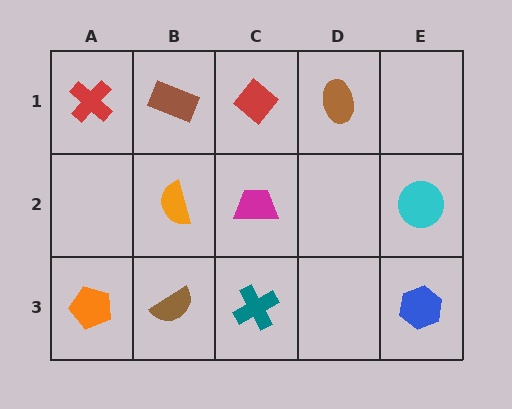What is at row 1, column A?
A red cross.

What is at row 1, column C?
A red diamond.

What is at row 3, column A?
An orange pentagon.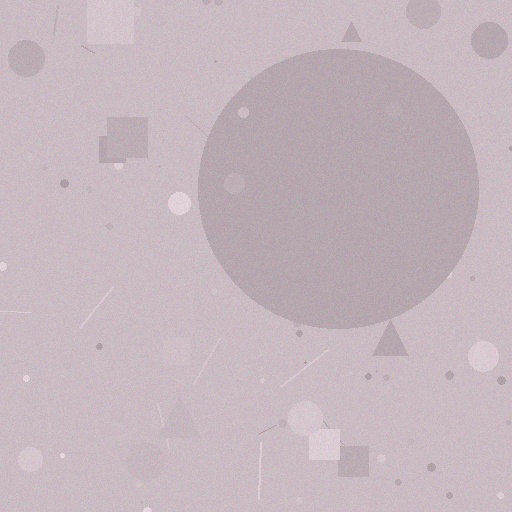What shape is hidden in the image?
A circle is hidden in the image.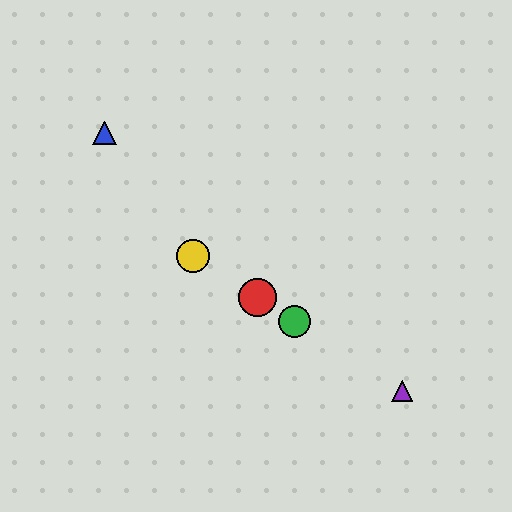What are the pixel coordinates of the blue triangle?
The blue triangle is at (104, 133).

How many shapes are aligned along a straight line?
4 shapes (the red circle, the green circle, the yellow circle, the purple triangle) are aligned along a straight line.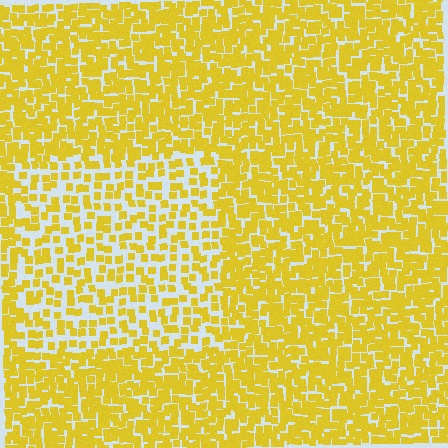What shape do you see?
I see a rectangle.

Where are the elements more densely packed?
The elements are more densely packed outside the rectangle boundary.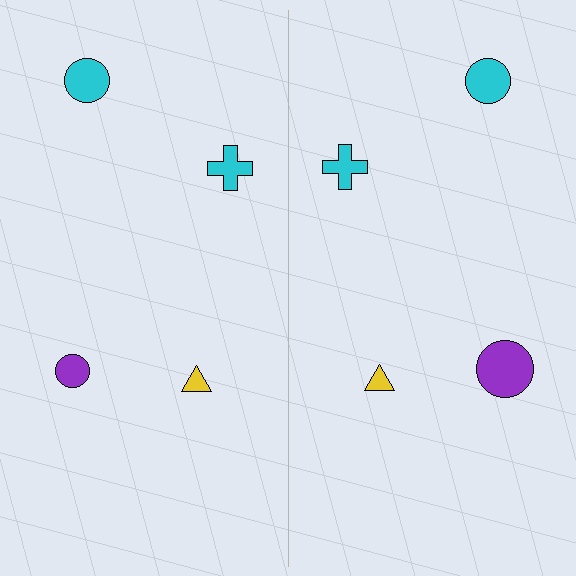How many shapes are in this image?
There are 8 shapes in this image.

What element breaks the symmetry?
The purple circle on the right side has a different size than its mirror counterpart.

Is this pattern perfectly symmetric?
No, the pattern is not perfectly symmetric. The purple circle on the right side has a different size than its mirror counterpart.